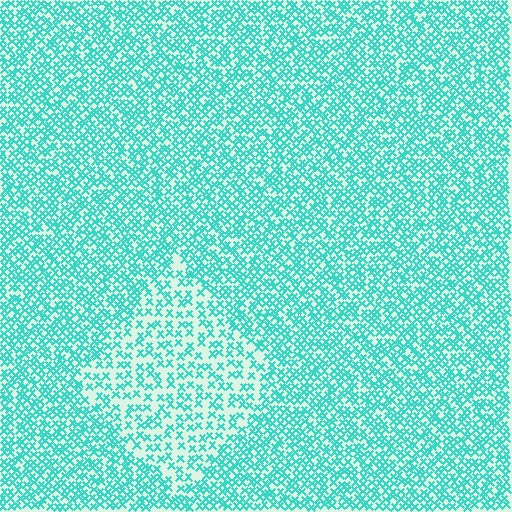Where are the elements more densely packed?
The elements are more densely packed outside the diamond boundary.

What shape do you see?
I see a diamond.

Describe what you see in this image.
The image contains small cyan elements arranged at two different densities. A diamond-shaped region is visible where the elements are less densely packed than the surrounding area.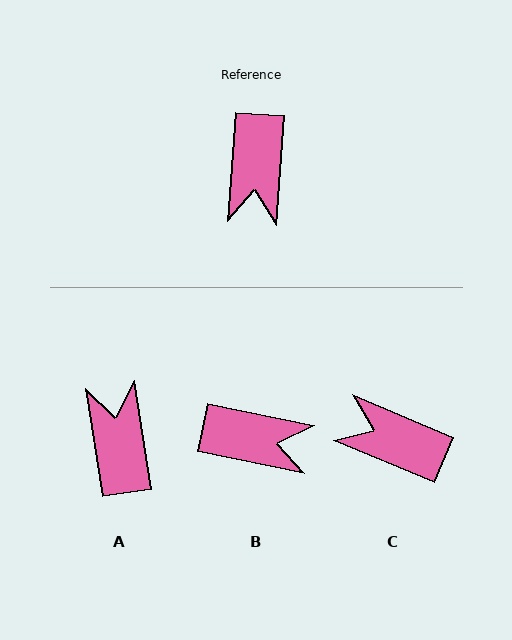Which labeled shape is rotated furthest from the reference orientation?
A, about 167 degrees away.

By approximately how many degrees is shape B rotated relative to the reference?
Approximately 82 degrees counter-clockwise.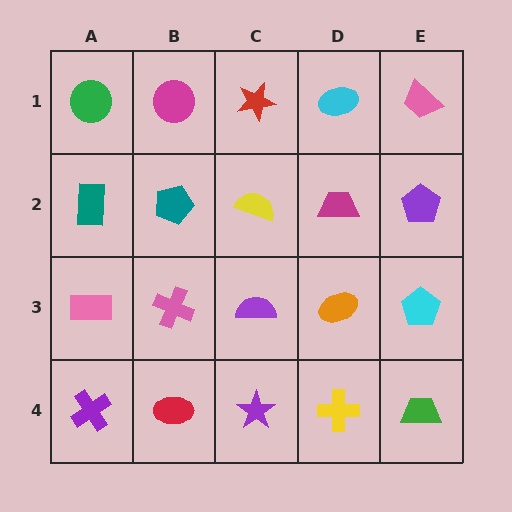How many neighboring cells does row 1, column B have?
3.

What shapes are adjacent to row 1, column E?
A purple pentagon (row 2, column E), a cyan ellipse (row 1, column D).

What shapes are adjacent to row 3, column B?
A teal pentagon (row 2, column B), a red ellipse (row 4, column B), a pink rectangle (row 3, column A), a purple semicircle (row 3, column C).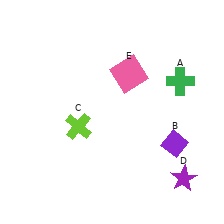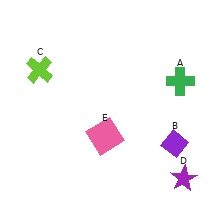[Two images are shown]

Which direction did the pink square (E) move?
The pink square (E) moved down.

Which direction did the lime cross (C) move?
The lime cross (C) moved up.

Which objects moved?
The objects that moved are: the lime cross (C), the pink square (E).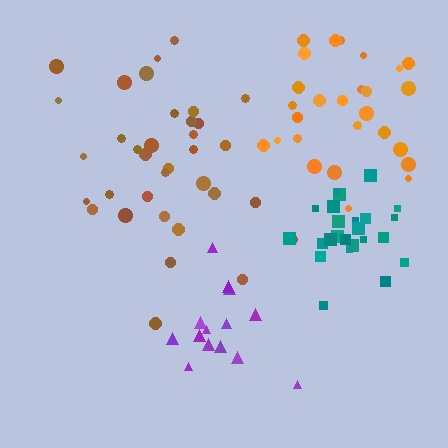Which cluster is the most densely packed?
Teal.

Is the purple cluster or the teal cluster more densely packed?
Teal.